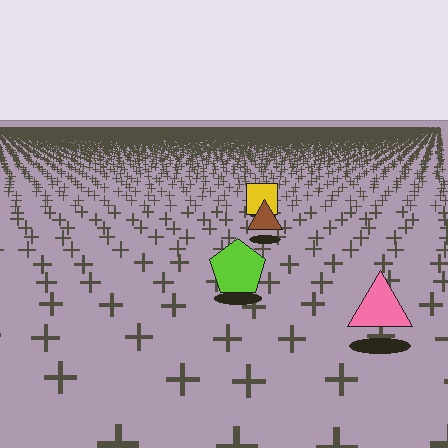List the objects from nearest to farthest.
From nearest to farthest: the pink triangle, the lime pentagon, the brown triangle, the yellow square.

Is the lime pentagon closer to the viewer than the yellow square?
Yes. The lime pentagon is closer — you can tell from the texture gradient: the ground texture is coarser near it.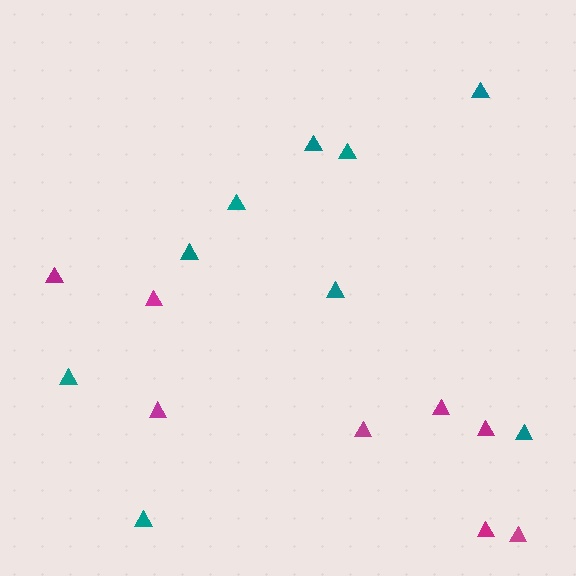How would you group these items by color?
There are 2 groups: one group of magenta triangles (8) and one group of teal triangles (9).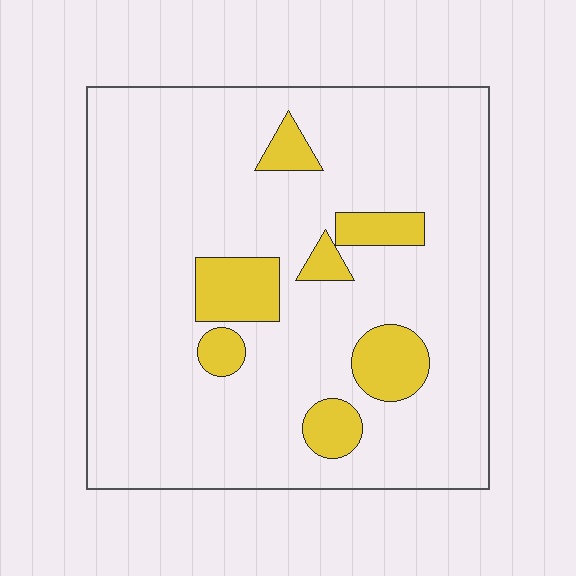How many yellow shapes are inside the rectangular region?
7.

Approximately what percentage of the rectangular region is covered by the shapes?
Approximately 15%.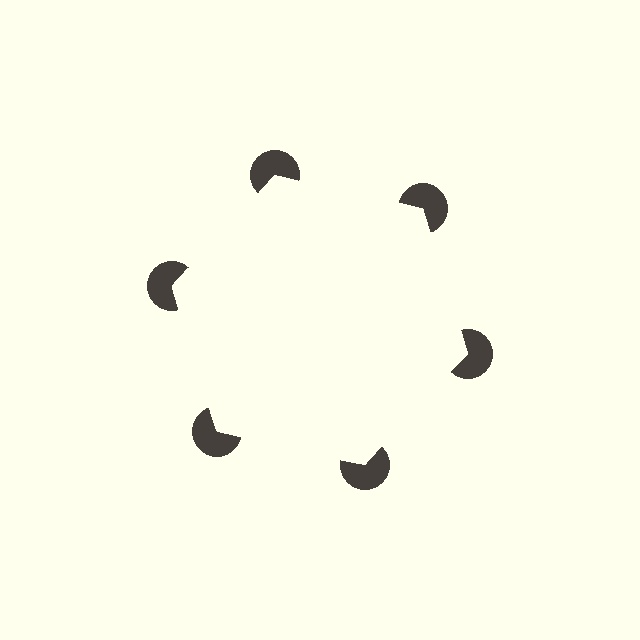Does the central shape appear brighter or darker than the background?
It typically appears slightly brighter than the background, even though no actual brightness change is drawn.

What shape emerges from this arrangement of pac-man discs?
An illusory hexagon — its edges are inferred from the aligned wedge cuts in the pac-man discs, not physically drawn.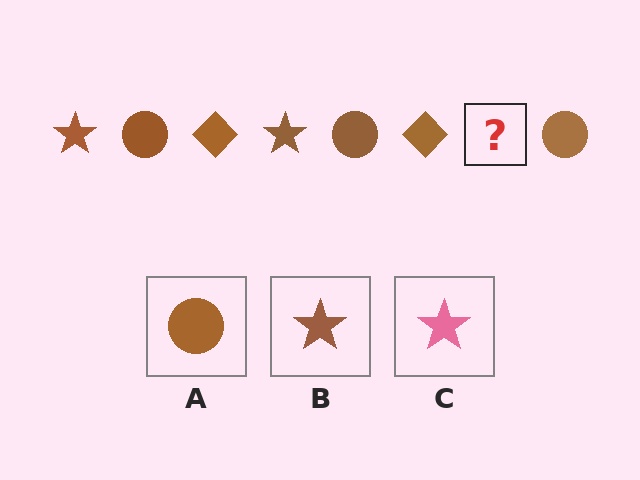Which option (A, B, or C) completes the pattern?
B.